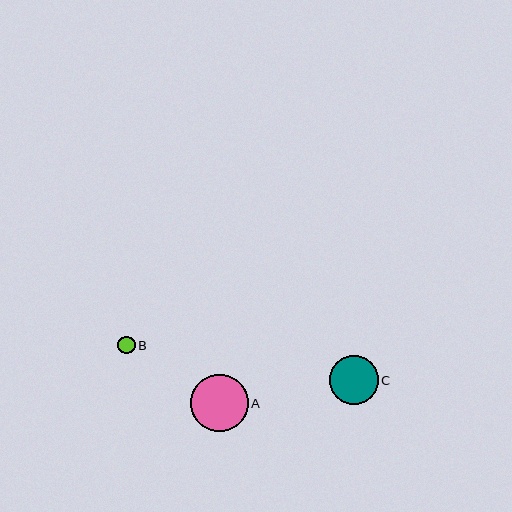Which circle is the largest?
Circle A is the largest with a size of approximately 58 pixels.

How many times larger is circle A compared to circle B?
Circle A is approximately 3.3 times the size of circle B.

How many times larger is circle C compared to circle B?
Circle C is approximately 2.8 times the size of circle B.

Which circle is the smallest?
Circle B is the smallest with a size of approximately 17 pixels.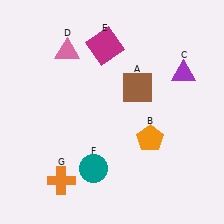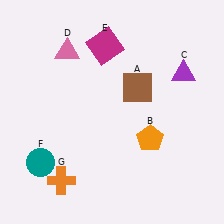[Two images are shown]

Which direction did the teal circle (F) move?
The teal circle (F) moved left.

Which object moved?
The teal circle (F) moved left.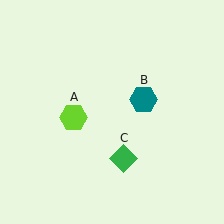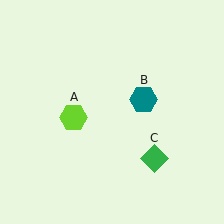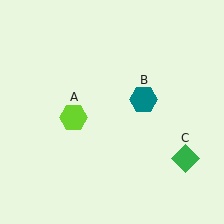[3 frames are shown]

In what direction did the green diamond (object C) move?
The green diamond (object C) moved right.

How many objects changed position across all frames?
1 object changed position: green diamond (object C).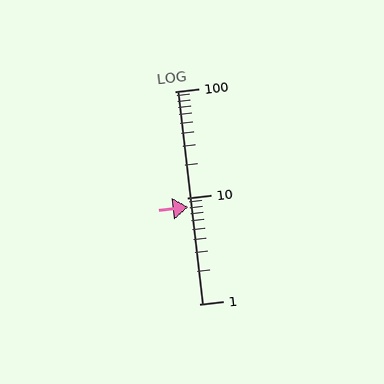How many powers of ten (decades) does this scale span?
The scale spans 2 decades, from 1 to 100.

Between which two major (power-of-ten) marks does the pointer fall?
The pointer is between 1 and 10.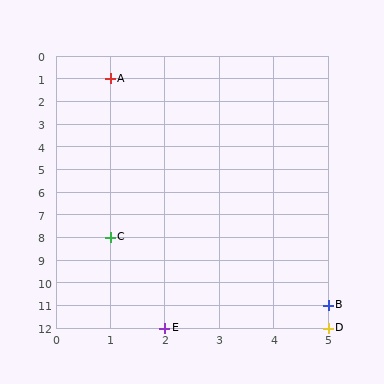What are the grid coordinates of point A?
Point A is at grid coordinates (1, 1).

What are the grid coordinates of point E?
Point E is at grid coordinates (2, 12).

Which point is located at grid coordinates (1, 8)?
Point C is at (1, 8).